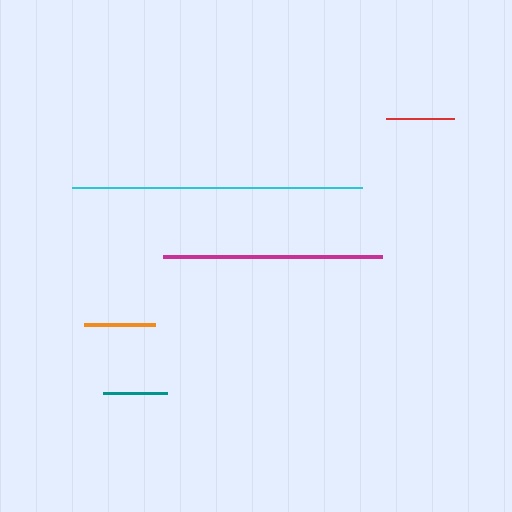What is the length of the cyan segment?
The cyan segment is approximately 289 pixels long.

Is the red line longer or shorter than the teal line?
The red line is longer than the teal line.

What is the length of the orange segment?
The orange segment is approximately 70 pixels long.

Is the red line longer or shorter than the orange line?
The orange line is longer than the red line.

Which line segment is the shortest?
The teal line is the shortest at approximately 64 pixels.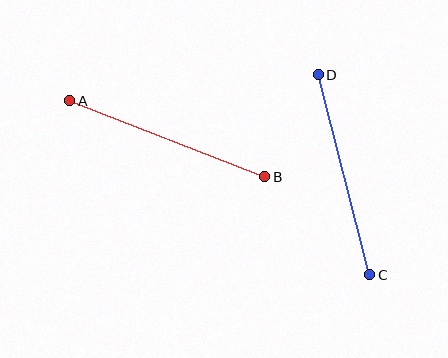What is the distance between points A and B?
The distance is approximately 209 pixels.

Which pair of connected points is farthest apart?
Points A and B are farthest apart.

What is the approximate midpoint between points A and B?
The midpoint is at approximately (167, 139) pixels.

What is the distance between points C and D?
The distance is approximately 207 pixels.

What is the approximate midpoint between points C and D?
The midpoint is at approximately (344, 175) pixels.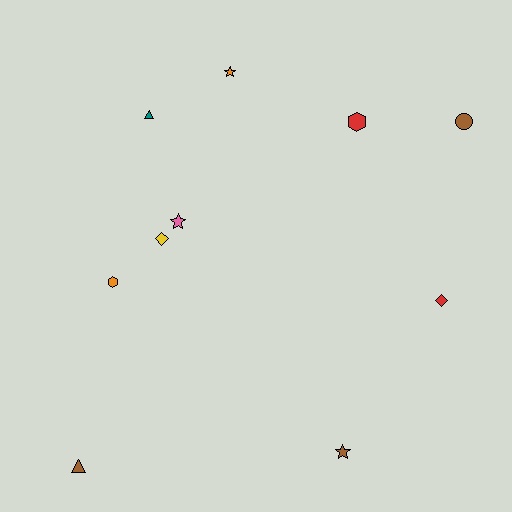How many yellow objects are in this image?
There is 1 yellow object.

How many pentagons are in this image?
There are no pentagons.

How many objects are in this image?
There are 10 objects.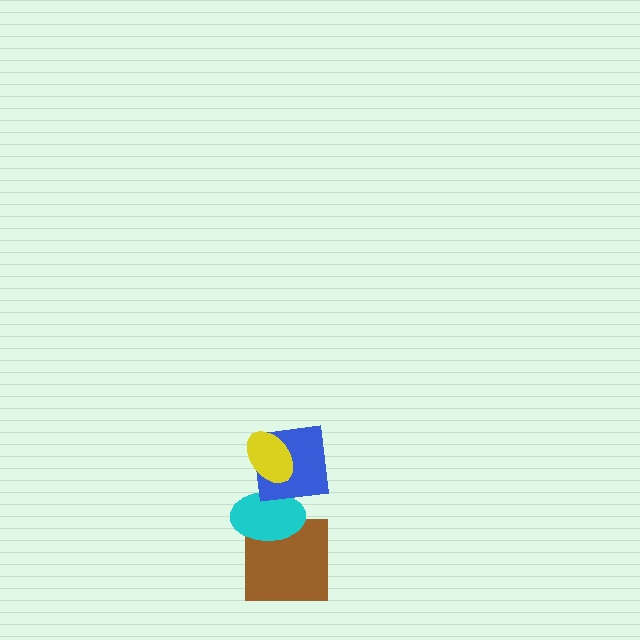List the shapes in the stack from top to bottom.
From top to bottom: the yellow ellipse, the blue square, the cyan ellipse, the brown square.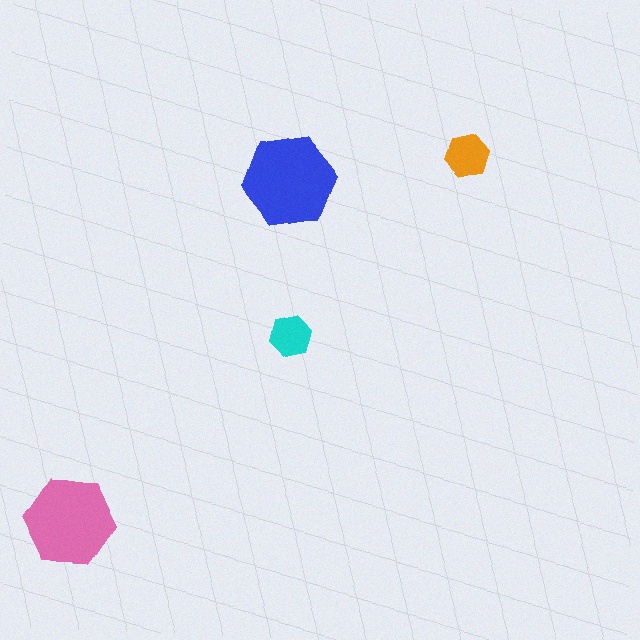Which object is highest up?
The orange hexagon is topmost.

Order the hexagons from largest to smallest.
the blue one, the pink one, the orange one, the cyan one.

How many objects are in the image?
There are 4 objects in the image.